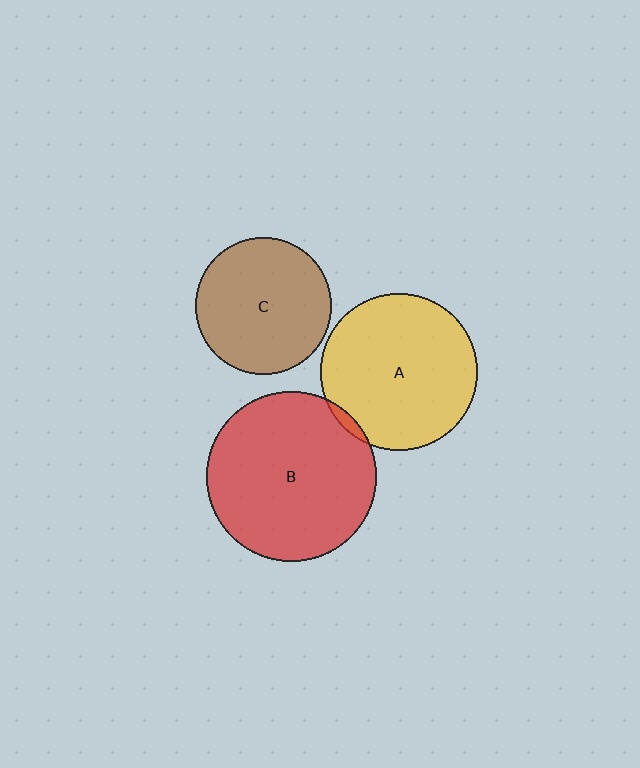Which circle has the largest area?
Circle B (red).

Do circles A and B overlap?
Yes.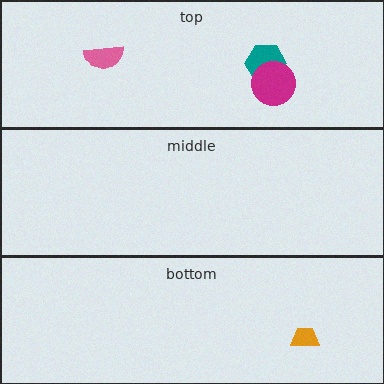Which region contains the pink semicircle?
The top region.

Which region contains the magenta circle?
The top region.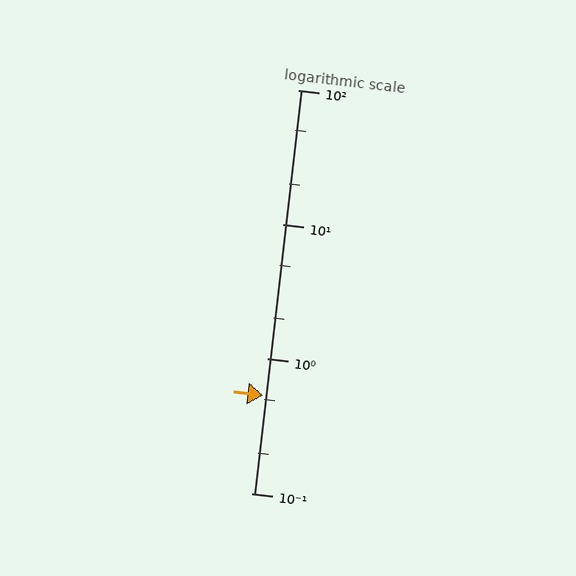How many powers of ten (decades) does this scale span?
The scale spans 3 decades, from 0.1 to 100.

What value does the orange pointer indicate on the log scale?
The pointer indicates approximately 0.53.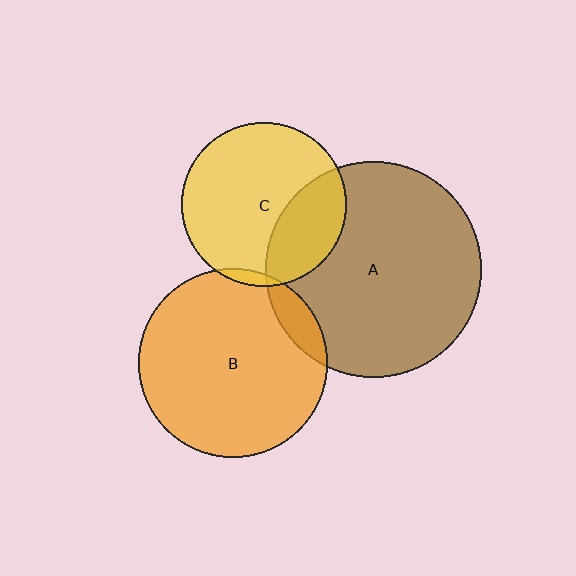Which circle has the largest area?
Circle A (brown).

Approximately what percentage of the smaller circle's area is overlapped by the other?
Approximately 5%.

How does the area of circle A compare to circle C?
Approximately 1.7 times.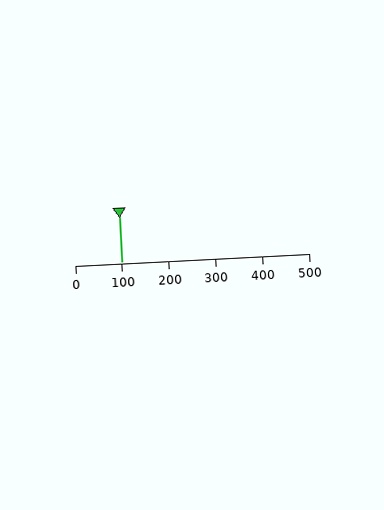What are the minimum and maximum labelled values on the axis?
The axis runs from 0 to 500.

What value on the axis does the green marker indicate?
The marker indicates approximately 100.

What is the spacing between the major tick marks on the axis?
The major ticks are spaced 100 apart.